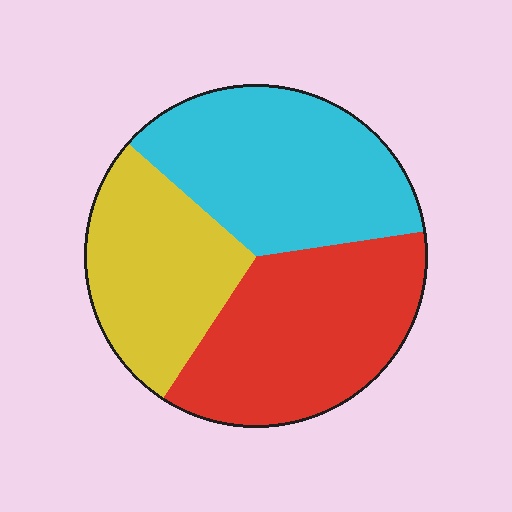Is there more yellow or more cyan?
Cyan.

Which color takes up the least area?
Yellow, at roughly 25%.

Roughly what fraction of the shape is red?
Red takes up about three eighths (3/8) of the shape.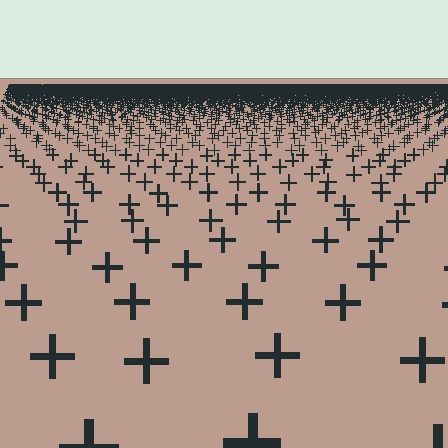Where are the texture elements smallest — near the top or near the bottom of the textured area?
Near the top.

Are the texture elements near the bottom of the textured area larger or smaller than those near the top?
Larger. Near the bottom, elements are closer to the viewer and appear at a bigger on-screen size.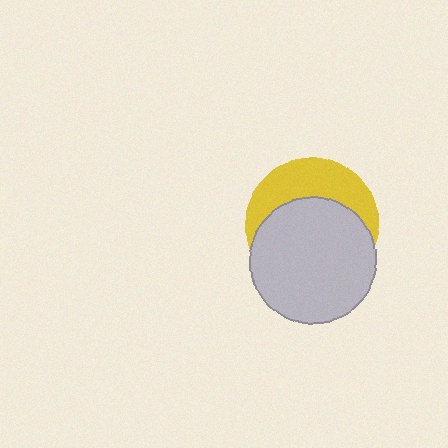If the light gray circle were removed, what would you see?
You would see the complete yellow circle.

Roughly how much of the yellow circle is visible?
A small part of it is visible (roughly 38%).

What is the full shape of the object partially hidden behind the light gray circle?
The partially hidden object is a yellow circle.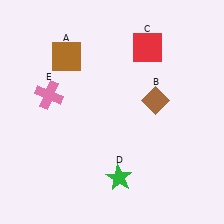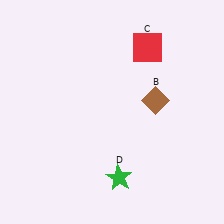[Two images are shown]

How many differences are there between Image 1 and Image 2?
There are 2 differences between the two images.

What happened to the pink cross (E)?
The pink cross (E) was removed in Image 2. It was in the top-left area of Image 1.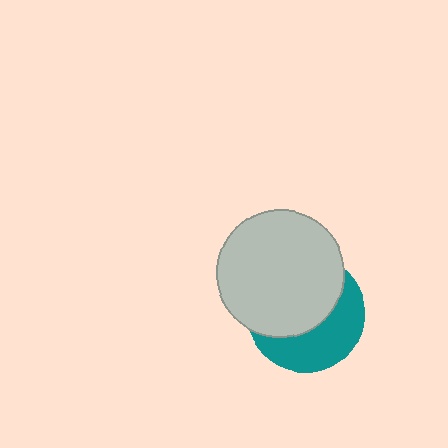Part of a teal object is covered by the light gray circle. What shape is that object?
It is a circle.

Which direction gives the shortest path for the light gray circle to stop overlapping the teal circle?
Moving toward the upper-left gives the shortest separation.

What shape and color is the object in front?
The object in front is a light gray circle.